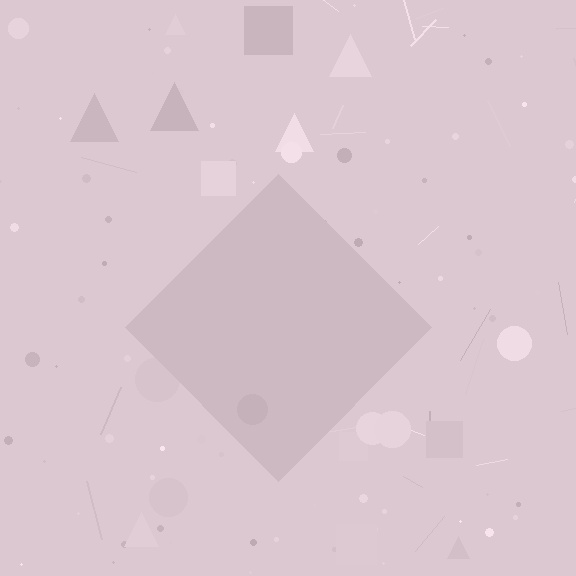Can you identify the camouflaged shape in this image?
The camouflaged shape is a diamond.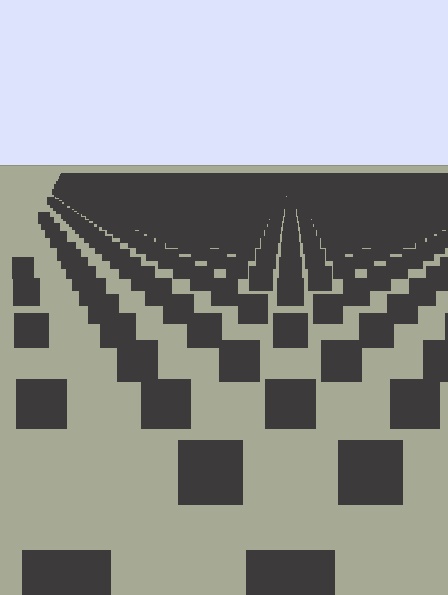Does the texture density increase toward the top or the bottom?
Density increases toward the top.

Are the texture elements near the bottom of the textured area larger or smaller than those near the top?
Larger. Near the bottom, elements are closer to the viewer and appear at a bigger on-screen size.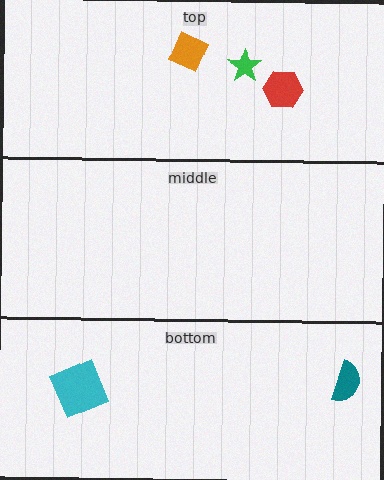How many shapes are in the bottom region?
2.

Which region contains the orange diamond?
The top region.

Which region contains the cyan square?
The bottom region.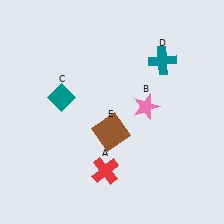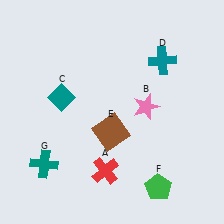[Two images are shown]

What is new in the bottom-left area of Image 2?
A teal cross (G) was added in the bottom-left area of Image 2.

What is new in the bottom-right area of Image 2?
A green pentagon (F) was added in the bottom-right area of Image 2.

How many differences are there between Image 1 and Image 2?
There are 2 differences between the two images.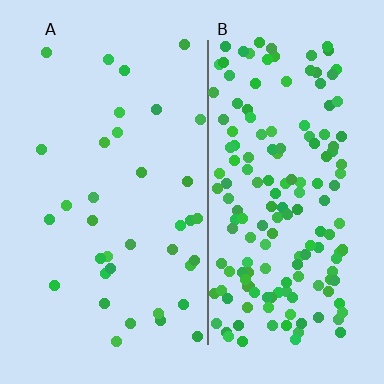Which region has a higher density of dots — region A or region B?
B (the right).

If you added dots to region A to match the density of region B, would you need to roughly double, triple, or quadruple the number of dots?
Approximately quadruple.